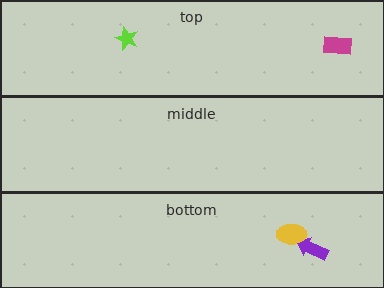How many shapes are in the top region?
2.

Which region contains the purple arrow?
The bottom region.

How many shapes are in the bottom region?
2.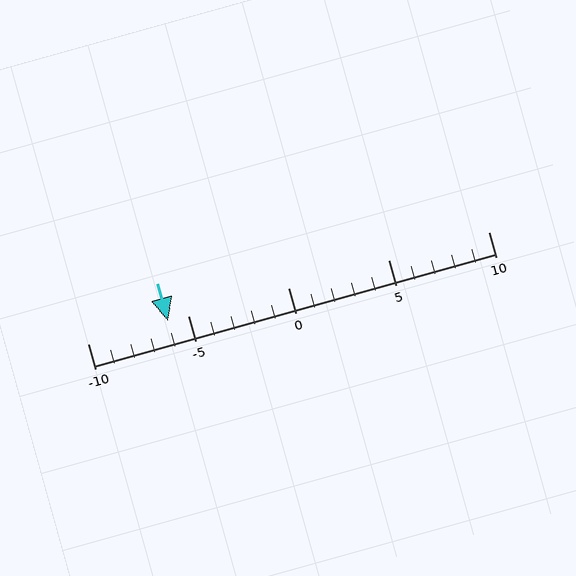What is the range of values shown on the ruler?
The ruler shows values from -10 to 10.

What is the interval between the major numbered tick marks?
The major tick marks are spaced 5 units apart.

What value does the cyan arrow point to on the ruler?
The cyan arrow points to approximately -6.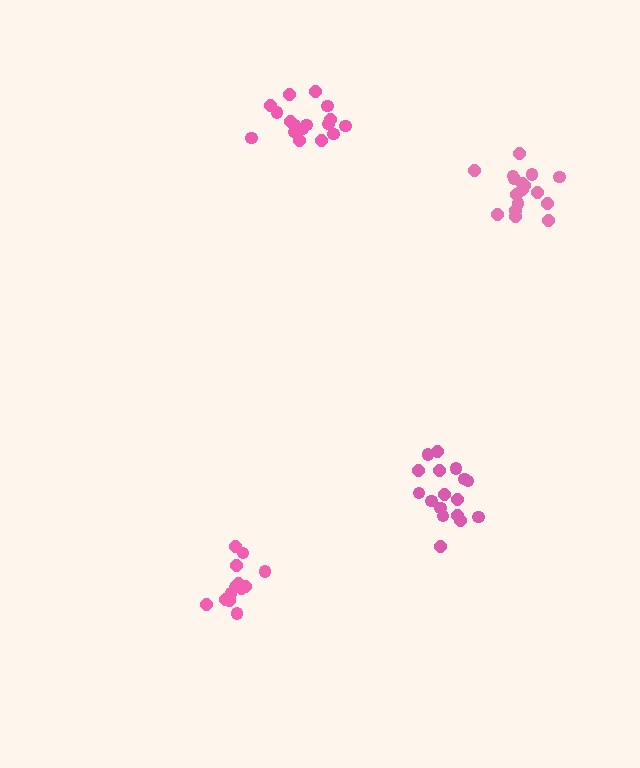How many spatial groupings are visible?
There are 4 spatial groupings.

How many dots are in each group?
Group 1: 17 dots, Group 2: 17 dots, Group 3: 13 dots, Group 4: 17 dots (64 total).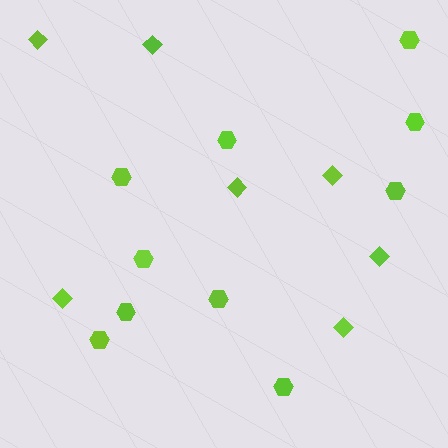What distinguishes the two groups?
There are 2 groups: one group of diamonds (7) and one group of hexagons (10).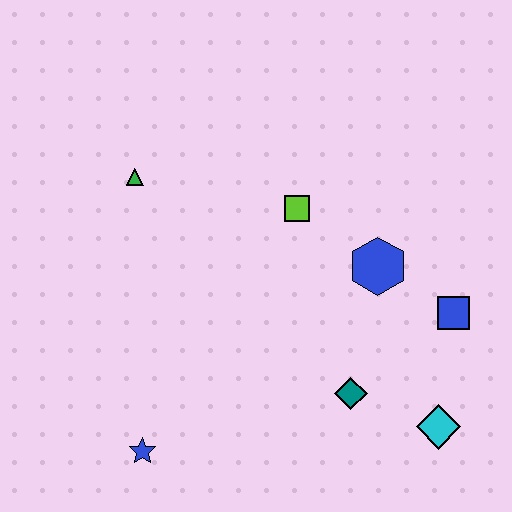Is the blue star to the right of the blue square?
No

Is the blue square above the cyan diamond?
Yes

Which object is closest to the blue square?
The blue hexagon is closest to the blue square.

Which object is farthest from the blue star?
The blue square is farthest from the blue star.